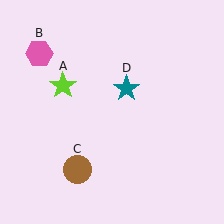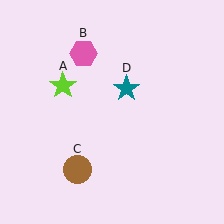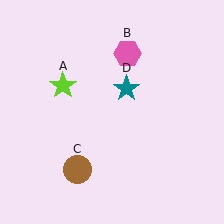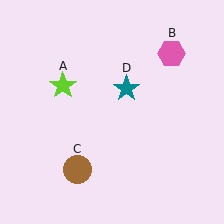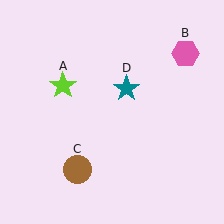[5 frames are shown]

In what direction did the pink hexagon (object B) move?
The pink hexagon (object B) moved right.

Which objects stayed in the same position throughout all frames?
Lime star (object A) and brown circle (object C) and teal star (object D) remained stationary.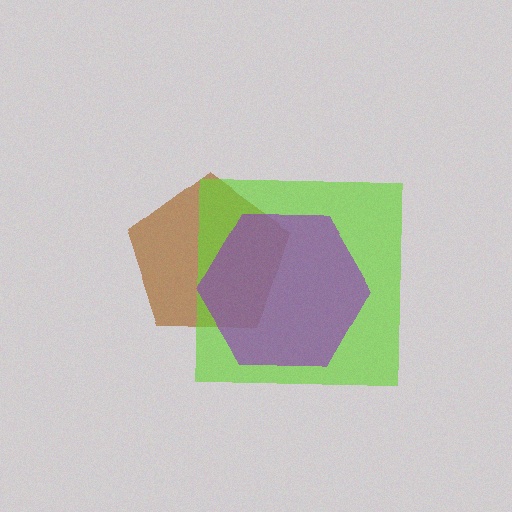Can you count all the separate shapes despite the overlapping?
Yes, there are 3 separate shapes.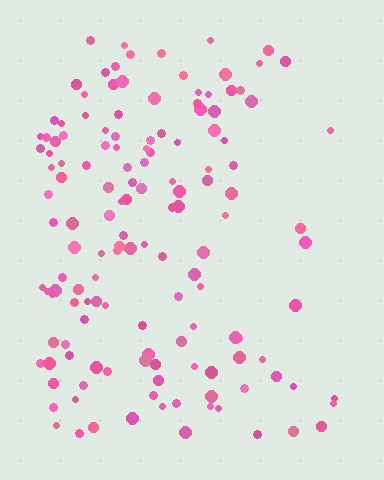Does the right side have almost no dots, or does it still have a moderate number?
Still a moderate number, just noticeably fewer than the left.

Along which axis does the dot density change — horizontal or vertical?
Horizontal.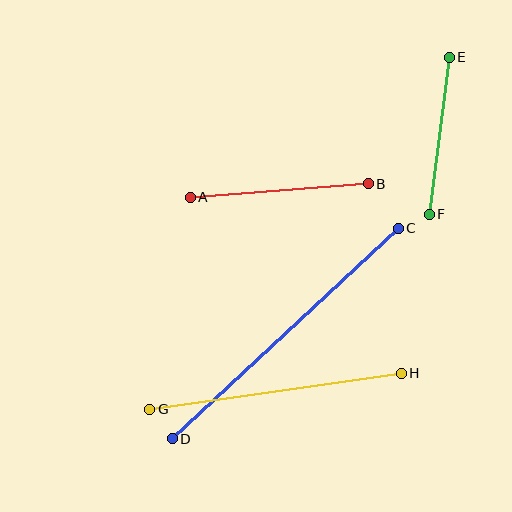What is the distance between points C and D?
The distance is approximately 309 pixels.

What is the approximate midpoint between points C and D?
The midpoint is at approximately (285, 334) pixels.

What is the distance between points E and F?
The distance is approximately 158 pixels.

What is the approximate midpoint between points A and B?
The midpoint is at approximately (279, 190) pixels.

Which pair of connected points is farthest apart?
Points C and D are farthest apart.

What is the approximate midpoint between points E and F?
The midpoint is at approximately (439, 136) pixels.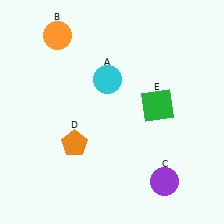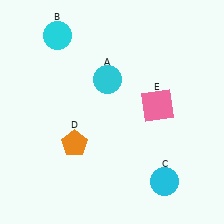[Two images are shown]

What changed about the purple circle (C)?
In Image 1, C is purple. In Image 2, it changed to cyan.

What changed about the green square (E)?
In Image 1, E is green. In Image 2, it changed to pink.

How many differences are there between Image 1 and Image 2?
There are 3 differences between the two images.